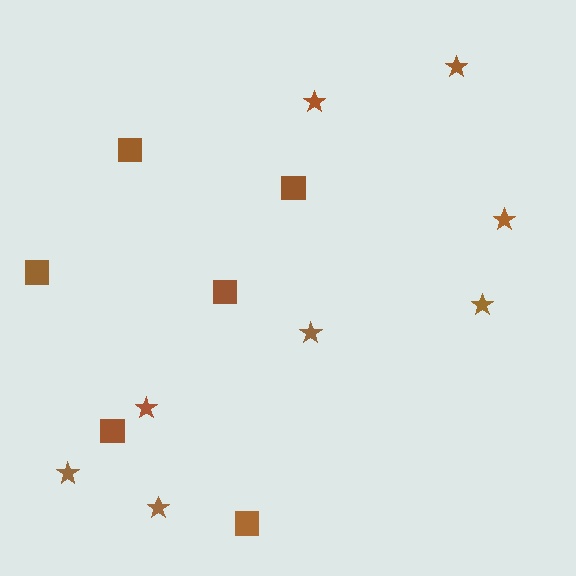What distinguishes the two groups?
There are 2 groups: one group of stars (8) and one group of squares (6).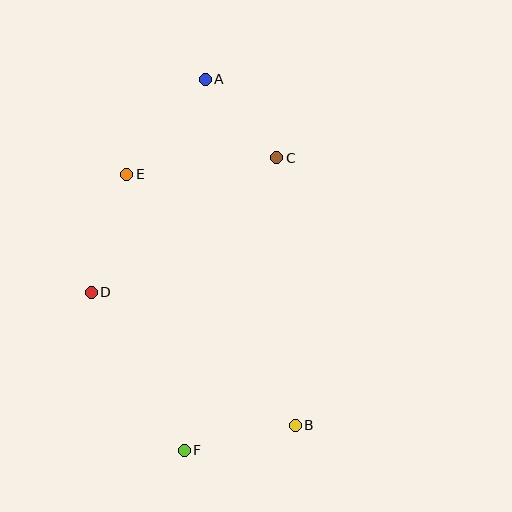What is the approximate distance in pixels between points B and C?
The distance between B and C is approximately 269 pixels.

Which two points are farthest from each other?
Points A and F are farthest from each other.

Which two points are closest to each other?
Points A and C are closest to each other.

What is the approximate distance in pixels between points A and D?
The distance between A and D is approximately 242 pixels.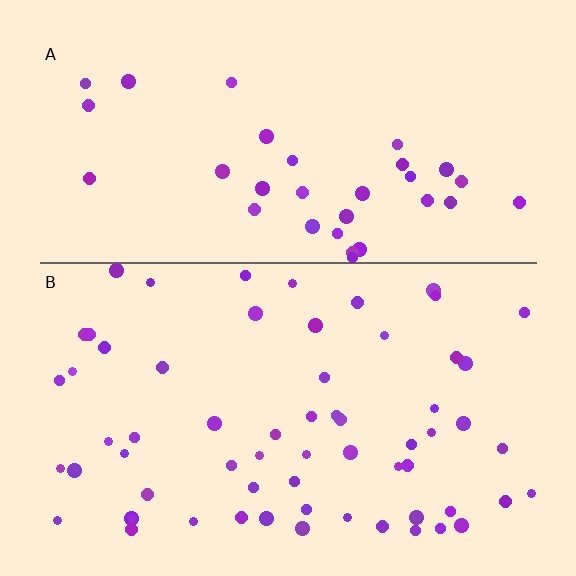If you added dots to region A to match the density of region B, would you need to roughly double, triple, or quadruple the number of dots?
Approximately double.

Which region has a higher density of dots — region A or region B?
B (the bottom).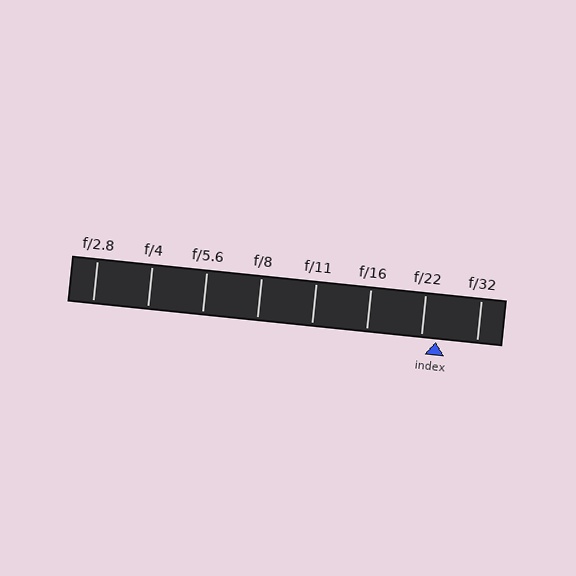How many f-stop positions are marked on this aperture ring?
There are 8 f-stop positions marked.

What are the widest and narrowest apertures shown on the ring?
The widest aperture shown is f/2.8 and the narrowest is f/32.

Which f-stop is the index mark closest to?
The index mark is closest to f/22.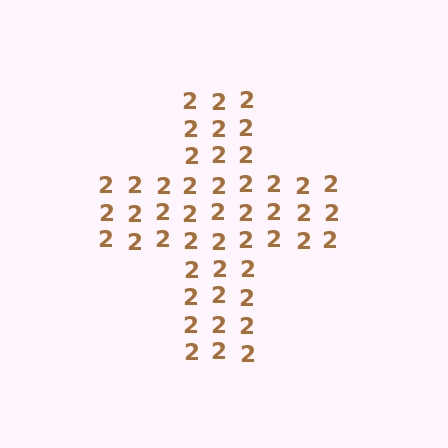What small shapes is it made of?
It is made of small digit 2's.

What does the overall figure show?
The overall figure shows a cross.